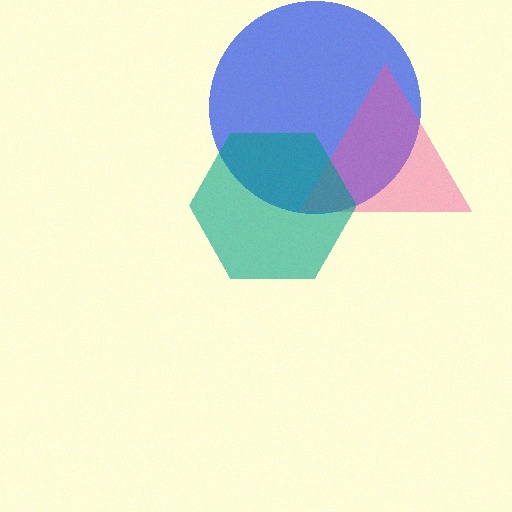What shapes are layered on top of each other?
The layered shapes are: a blue circle, a pink triangle, a teal hexagon.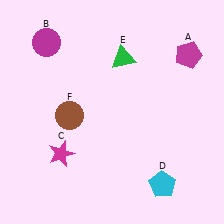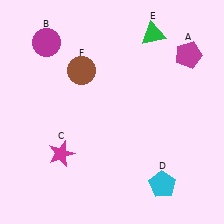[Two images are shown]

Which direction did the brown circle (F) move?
The brown circle (F) moved up.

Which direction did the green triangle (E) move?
The green triangle (E) moved right.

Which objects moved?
The objects that moved are: the green triangle (E), the brown circle (F).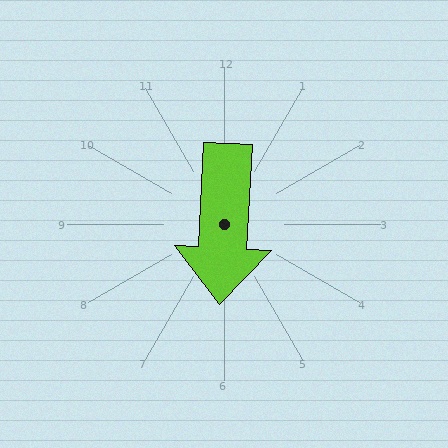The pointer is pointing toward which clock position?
Roughly 6 o'clock.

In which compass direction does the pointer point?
South.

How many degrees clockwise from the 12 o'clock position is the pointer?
Approximately 183 degrees.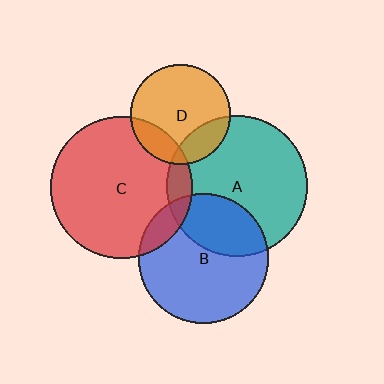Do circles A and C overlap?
Yes.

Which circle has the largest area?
Circle C (red).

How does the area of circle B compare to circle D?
Approximately 1.7 times.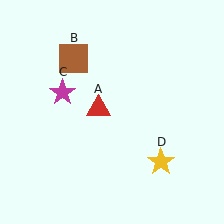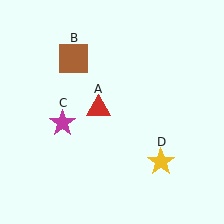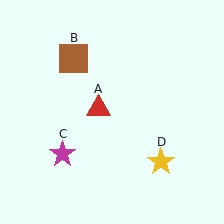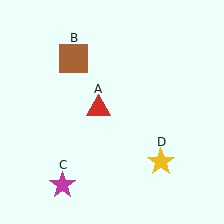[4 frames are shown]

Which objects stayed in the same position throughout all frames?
Red triangle (object A) and brown square (object B) and yellow star (object D) remained stationary.